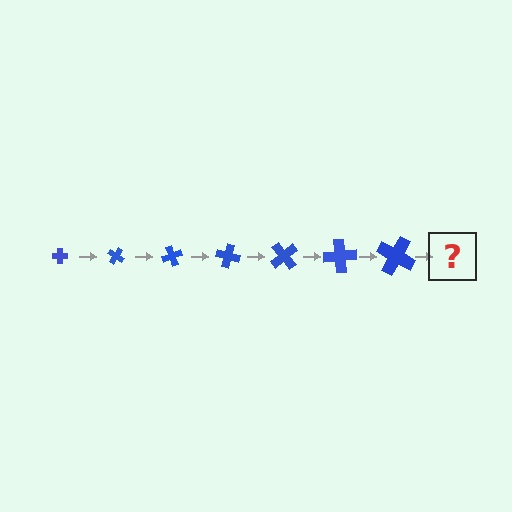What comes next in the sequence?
The next element should be a cross, larger than the previous one and rotated 245 degrees from the start.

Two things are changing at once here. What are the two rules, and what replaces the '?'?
The two rules are that the cross grows larger each step and it rotates 35 degrees each step. The '?' should be a cross, larger than the previous one and rotated 245 degrees from the start.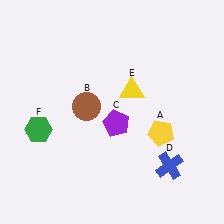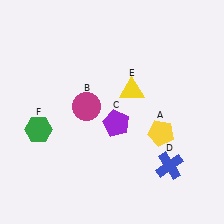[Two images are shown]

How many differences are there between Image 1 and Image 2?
There is 1 difference between the two images.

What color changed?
The circle (B) changed from brown in Image 1 to magenta in Image 2.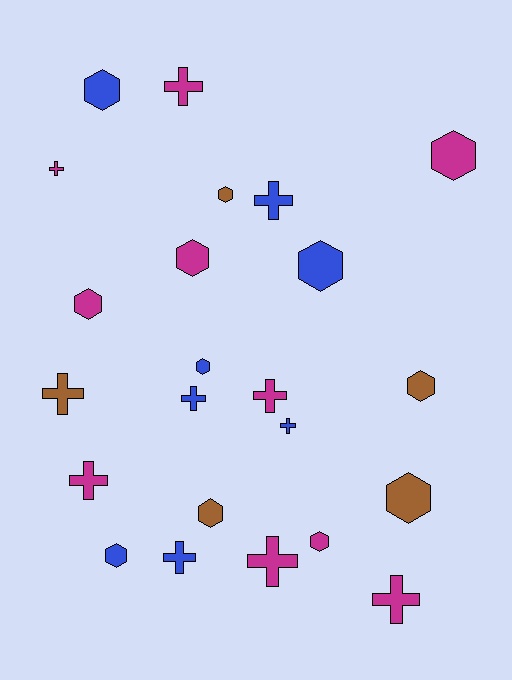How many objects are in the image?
There are 23 objects.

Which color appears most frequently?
Magenta, with 10 objects.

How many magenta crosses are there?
There are 6 magenta crosses.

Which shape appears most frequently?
Hexagon, with 12 objects.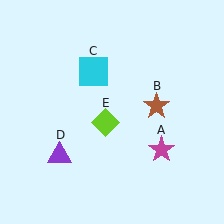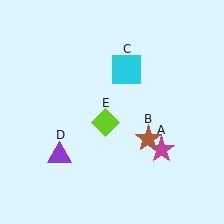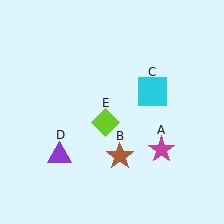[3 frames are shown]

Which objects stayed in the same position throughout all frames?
Magenta star (object A) and purple triangle (object D) and lime diamond (object E) remained stationary.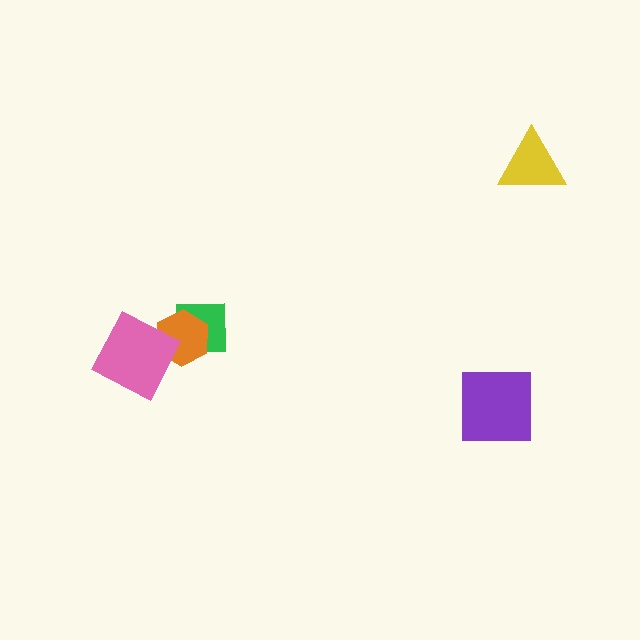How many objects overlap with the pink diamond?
2 objects overlap with the pink diamond.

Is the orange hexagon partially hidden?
Yes, it is partially covered by another shape.